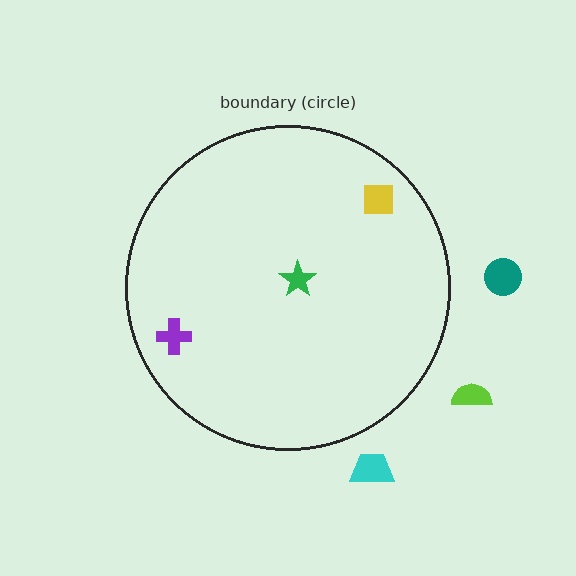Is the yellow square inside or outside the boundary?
Inside.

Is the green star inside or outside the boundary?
Inside.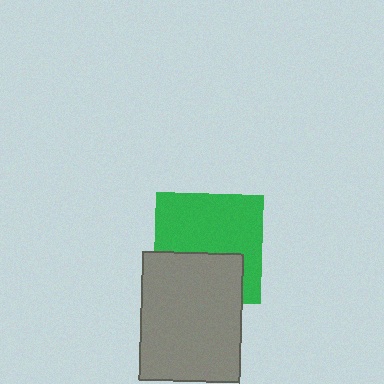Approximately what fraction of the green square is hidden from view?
Roughly 39% of the green square is hidden behind the gray rectangle.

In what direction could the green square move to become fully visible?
The green square could move up. That would shift it out from behind the gray rectangle entirely.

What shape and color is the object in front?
The object in front is a gray rectangle.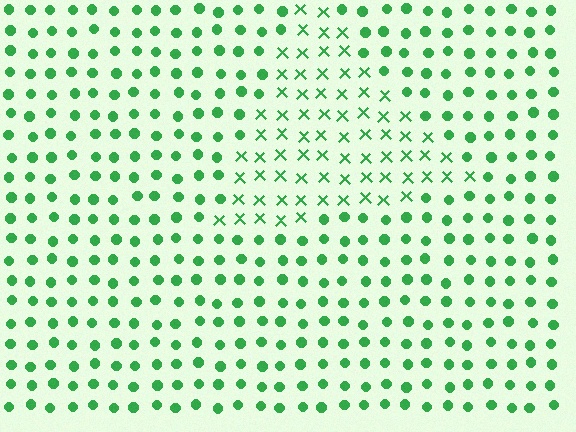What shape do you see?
I see a triangle.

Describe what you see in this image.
The image is filled with small green elements arranged in a uniform grid. A triangle-shaped region contains X marks, while the surrounding area contains circles. The boundary is defined purely by the change in element shape.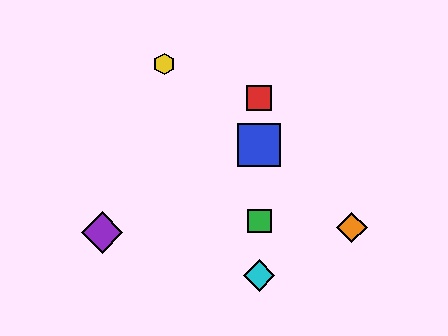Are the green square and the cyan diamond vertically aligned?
Yes, both are at x≈259.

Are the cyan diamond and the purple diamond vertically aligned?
No, the cyan diamond is at x≈259 and the purple diamond is at x≈102.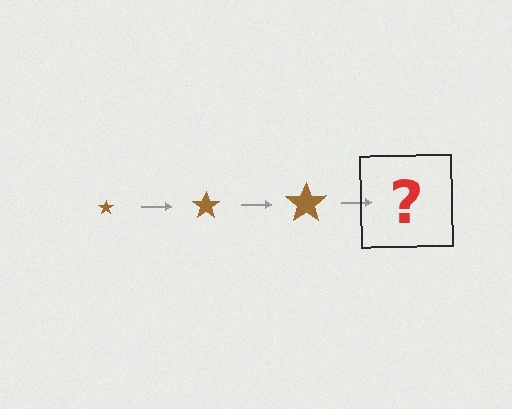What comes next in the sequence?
The next element should be a brown star, larger than the previous one.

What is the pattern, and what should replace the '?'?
The pattern is that the star gets progressively larger each step. The '?' should be a brown star, larger than the previous one.